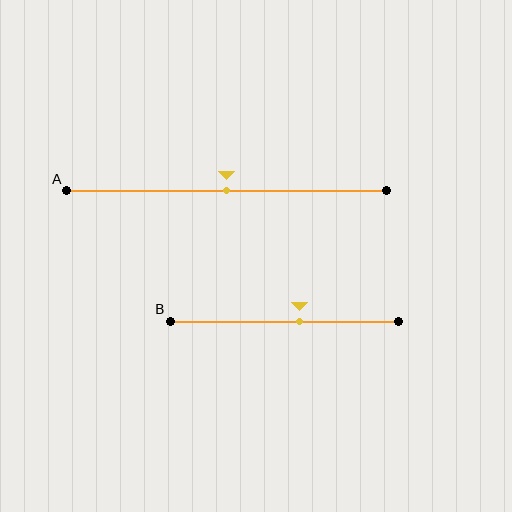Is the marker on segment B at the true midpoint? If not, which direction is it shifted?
No, the marker on segment B is shifted to the right by about 7% of the segment length.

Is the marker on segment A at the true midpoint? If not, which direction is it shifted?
Yes, the marker on segment A is at the true midpoint.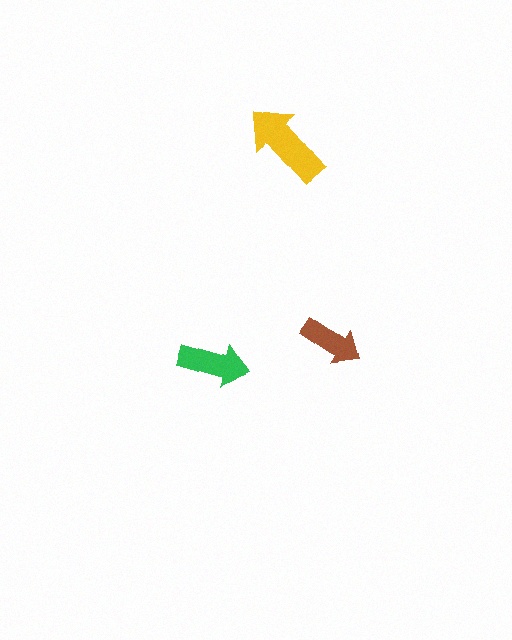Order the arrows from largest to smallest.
the yellow one, the green one, the brown one.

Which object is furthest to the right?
The brown arrow is rightmost.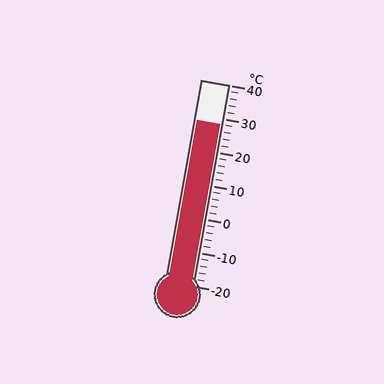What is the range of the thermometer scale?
The thermometer scale ranges from -20°C to 40°C.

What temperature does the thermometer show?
The thermometer shows approximately 28°C.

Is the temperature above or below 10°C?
The temperature is above 10°C.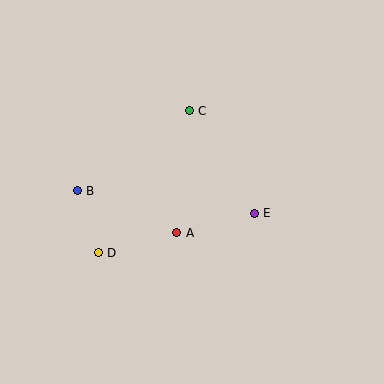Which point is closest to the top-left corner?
Point B is closest to the top-left corner.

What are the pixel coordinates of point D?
Point D is at (98, 253).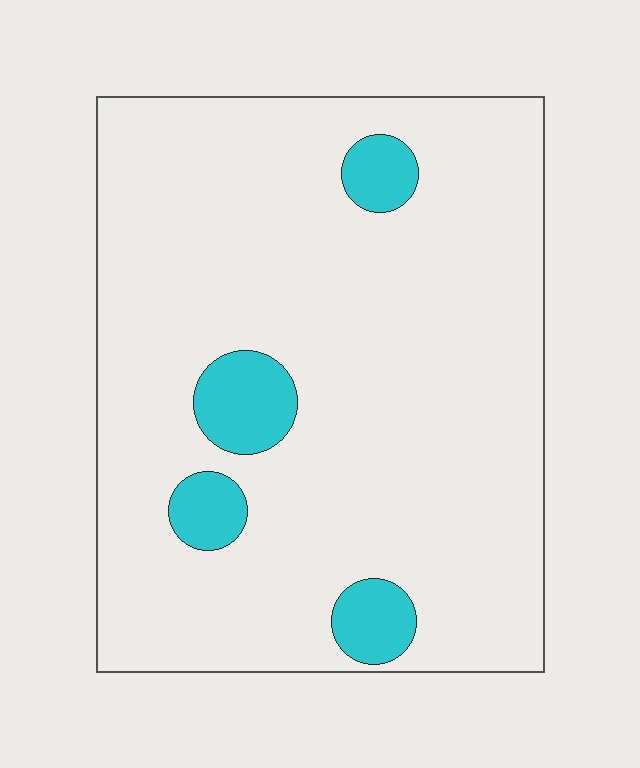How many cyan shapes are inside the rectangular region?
4.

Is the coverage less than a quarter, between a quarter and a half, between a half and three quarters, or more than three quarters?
Less than a quarter.